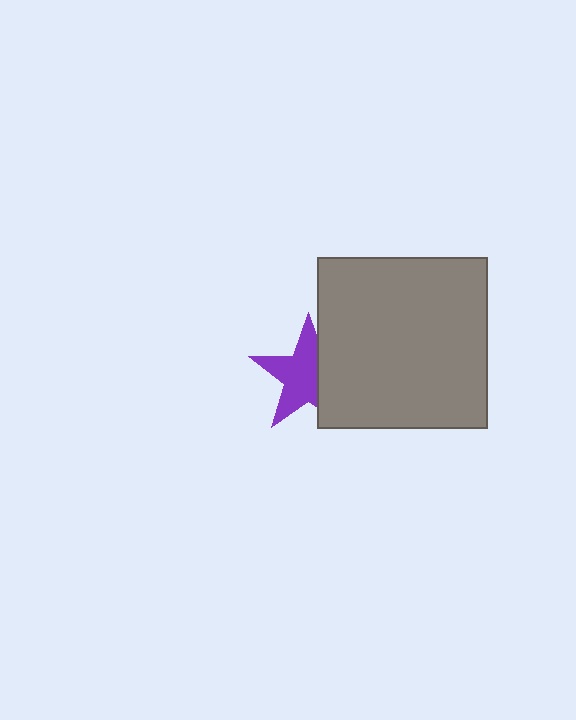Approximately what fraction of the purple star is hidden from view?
Roughly 35% of the purple star is hidden behind the gray square.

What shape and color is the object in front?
The object in front is a gray square.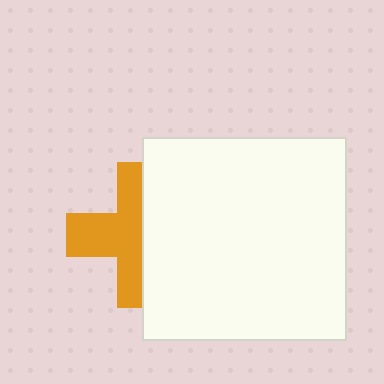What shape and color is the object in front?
The object in front is a white square.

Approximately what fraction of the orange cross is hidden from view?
Roughly 47% of the orange cross is hidden behind the white square.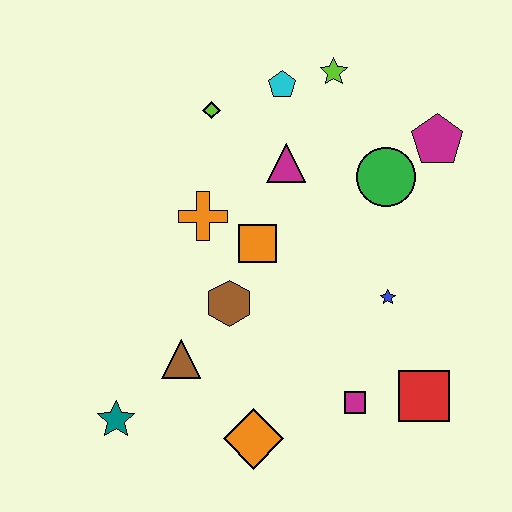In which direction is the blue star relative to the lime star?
The blue star is below the lime star.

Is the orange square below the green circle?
Yes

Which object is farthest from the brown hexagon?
The magenta pentagon is farthest from the brown hexagon.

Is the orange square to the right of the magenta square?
No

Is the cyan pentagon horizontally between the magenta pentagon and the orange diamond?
Yes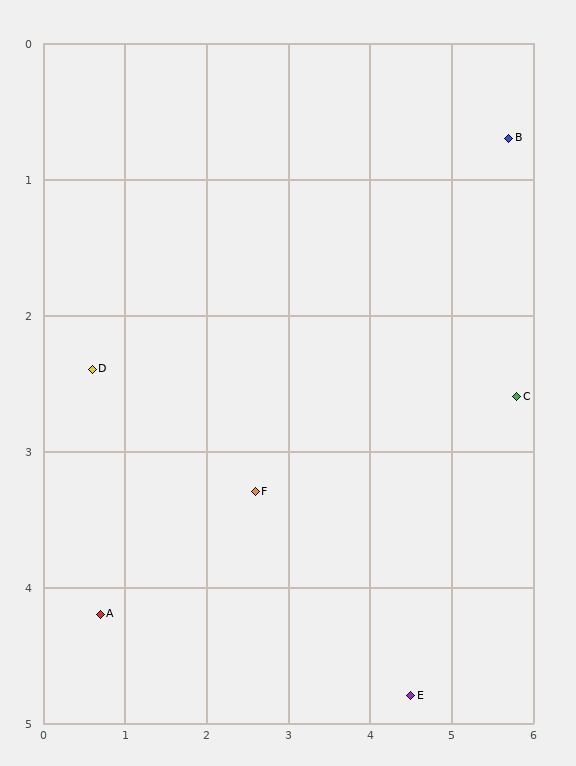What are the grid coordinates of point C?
Point C is at approximately (5.8, 2.6).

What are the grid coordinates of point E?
Point E is at approximately (4.5, 4.8).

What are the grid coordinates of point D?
Point D is at approximately (0.6, 2.4).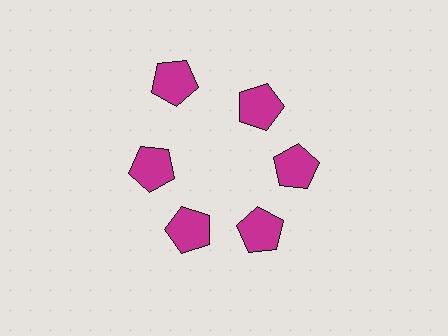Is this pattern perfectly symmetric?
No. The 6 magenta pentagons are arranged in a ring, but one element near the 11 o'clock position is pushed outward from the center, breaking the 6-fold rotational symmetry.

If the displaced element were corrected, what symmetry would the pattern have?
It would have 6-fold rotational symmetry — the pattern would map onto itself every 60 degrees.